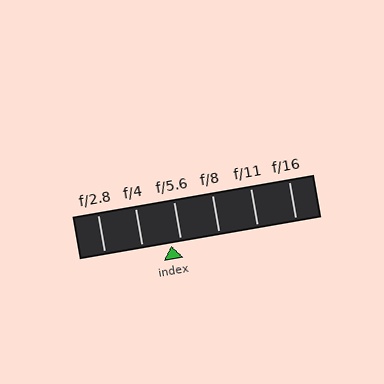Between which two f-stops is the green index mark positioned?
The index mark is between f/4 and f/5.6.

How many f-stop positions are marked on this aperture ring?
There are 6 f-stop positions marked.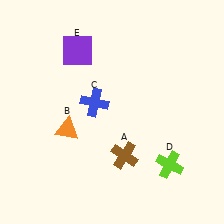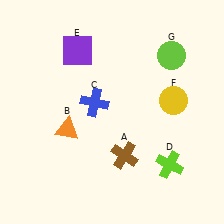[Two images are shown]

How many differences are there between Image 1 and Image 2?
There are 2 differences between the two images.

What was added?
A yellow circle (F), a lime circle (G) were added in Image 2.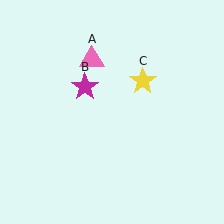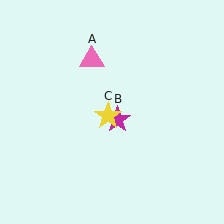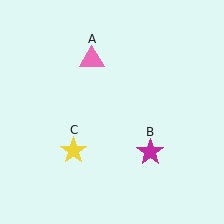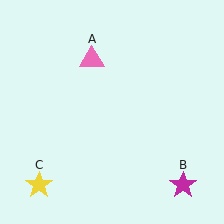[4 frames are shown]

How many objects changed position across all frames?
2 objects changed position: magenta star (object B), yellow star (object C).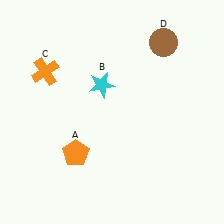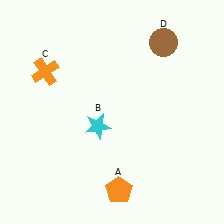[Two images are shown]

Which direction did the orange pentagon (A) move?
The orange pentagon (A) moved right.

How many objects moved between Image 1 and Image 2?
2 objects moved between the two images.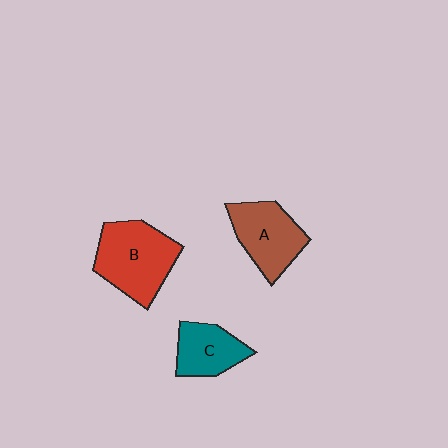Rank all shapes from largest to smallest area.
From largest to smallest: B (red), A (brown), C (teal).